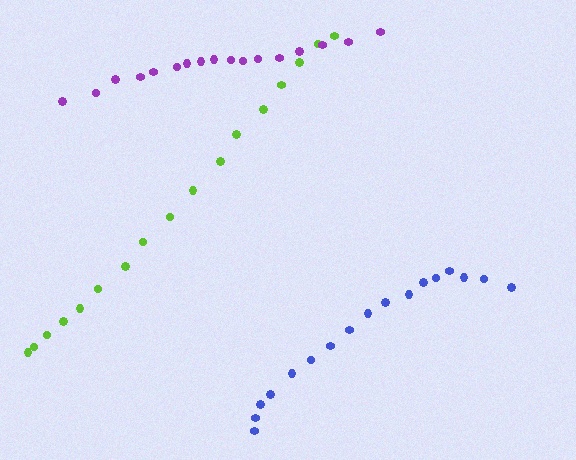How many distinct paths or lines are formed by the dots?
There are 3 distinct paths.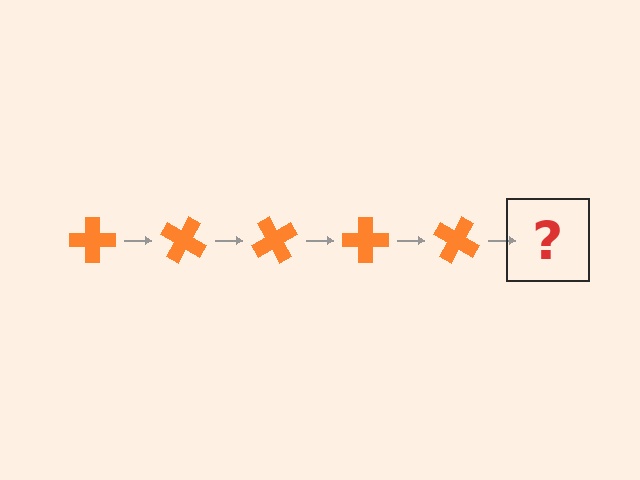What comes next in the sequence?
The next element should be an orange cross rotated 150 degrees.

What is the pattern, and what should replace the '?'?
The pattern is that the cross rotates 30 degrees each step. The '?' should be an orange cross rotated 150 degrees.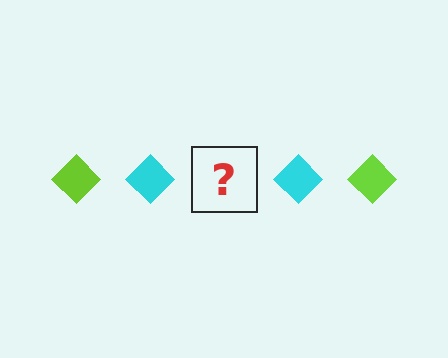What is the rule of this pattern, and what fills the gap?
The rule is that the pattern cycles through lime, cyan diamonds. The gap should be filled with a lime diamond.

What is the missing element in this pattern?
The missing element is a lime diamond.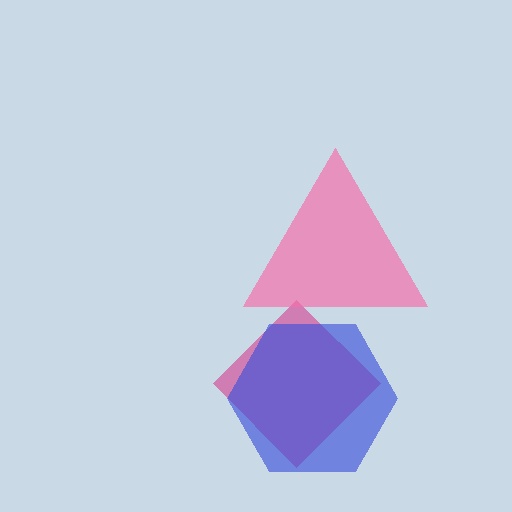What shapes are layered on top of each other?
The layered shapes are: a magenta diamond, a blue hexagon, a pink triangle.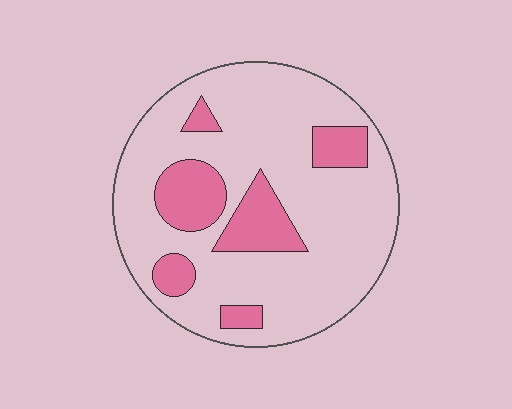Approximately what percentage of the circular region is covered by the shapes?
Approximately 20%.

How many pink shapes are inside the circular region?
6.